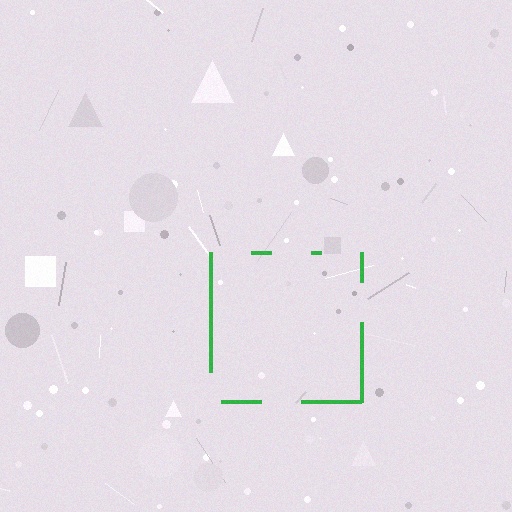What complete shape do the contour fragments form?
The contour fragments form a square.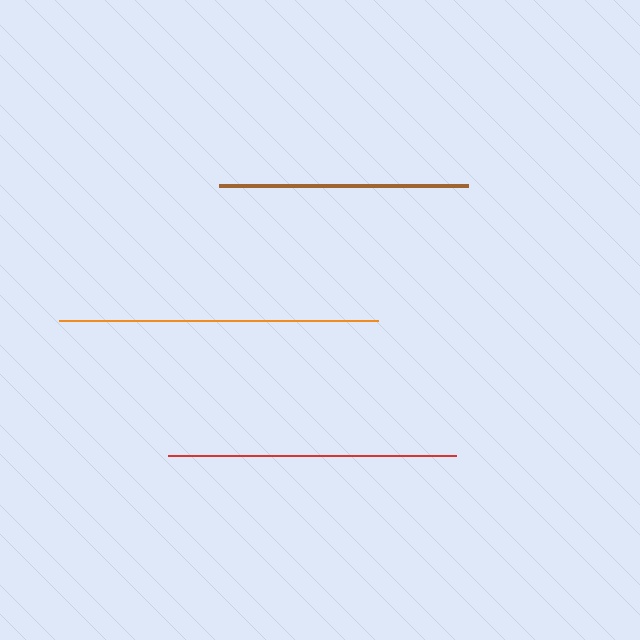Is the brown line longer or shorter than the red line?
The red line is longer than the brown line.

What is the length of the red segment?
The red segment is approximately 288 pixels long.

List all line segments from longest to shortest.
From longest to shortest: orange, red, brown.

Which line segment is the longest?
The orange line is the longest at approximately 319 pixels.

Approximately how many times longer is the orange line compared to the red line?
The orange line is approximately 1.1 times the length of the red line.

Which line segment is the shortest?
The brown line is the shortest at approximately 249 pixels.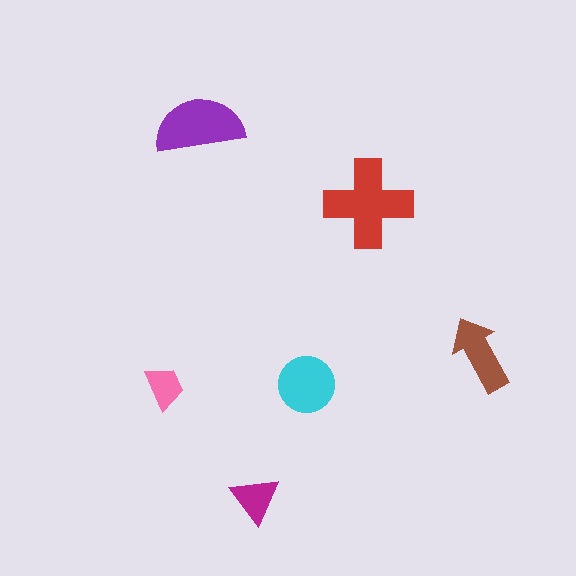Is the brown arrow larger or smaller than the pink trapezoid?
Larger.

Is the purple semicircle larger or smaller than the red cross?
Smaller.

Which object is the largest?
The red cross.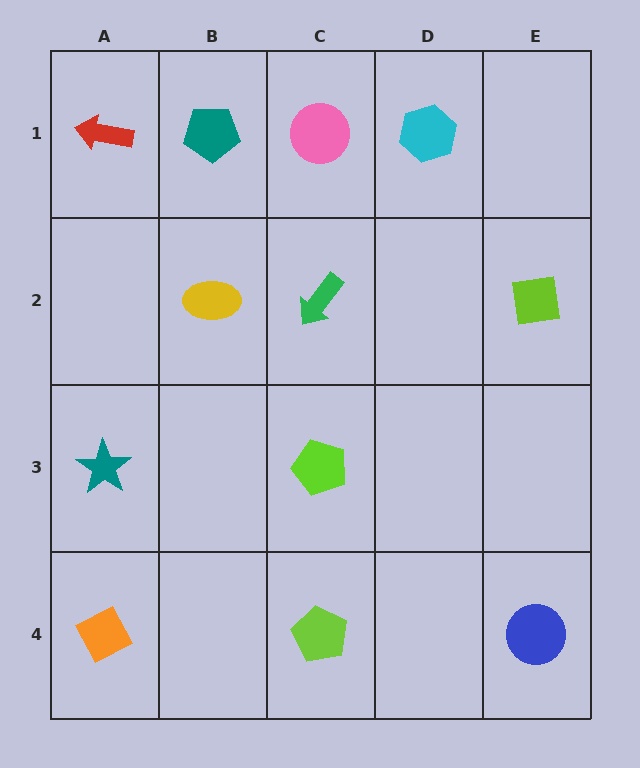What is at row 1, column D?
A cyan hexagon.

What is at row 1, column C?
A pink circle.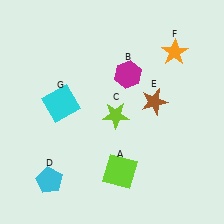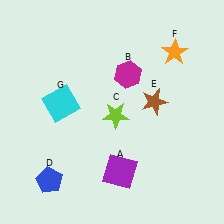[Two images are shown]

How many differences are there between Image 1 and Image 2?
There are 2 differences between the two images.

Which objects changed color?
A changed from lime to purple. D changed from cyan to blue.